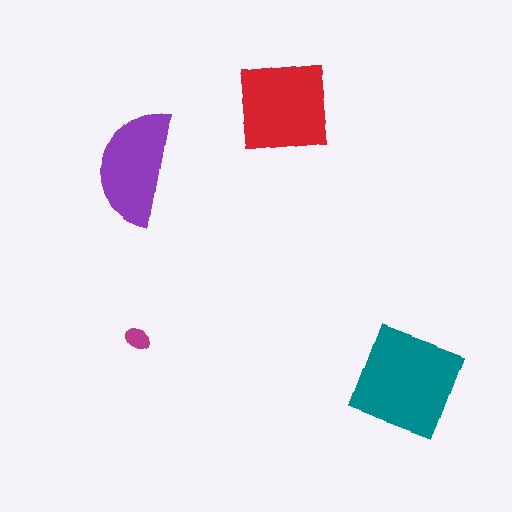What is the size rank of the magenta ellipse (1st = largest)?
4th.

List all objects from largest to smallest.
The teal square, the red square, the purple semicircle, the magenta ellipse.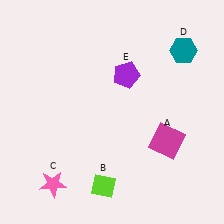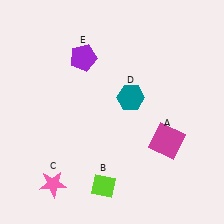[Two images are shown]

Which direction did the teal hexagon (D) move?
The teal hexagon (D) moved left.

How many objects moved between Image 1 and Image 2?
2 objects moved between the two images.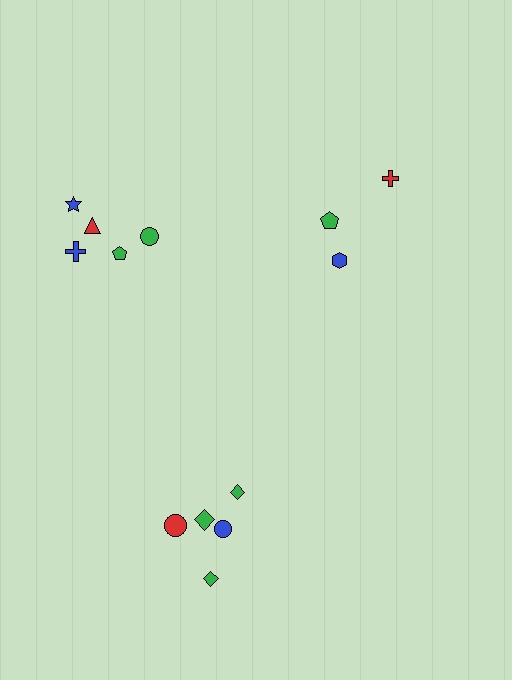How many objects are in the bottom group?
There are 5 objects.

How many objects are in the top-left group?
There are 5 objects.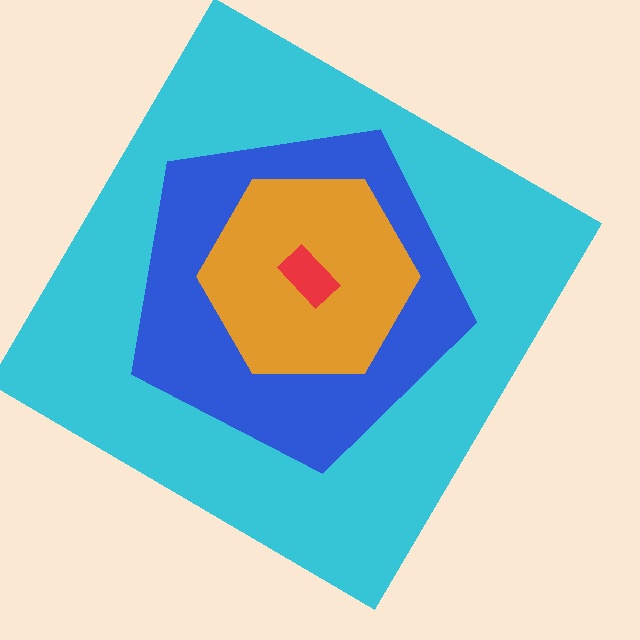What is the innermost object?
The red rectangle.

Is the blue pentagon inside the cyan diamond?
Yes.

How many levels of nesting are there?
4.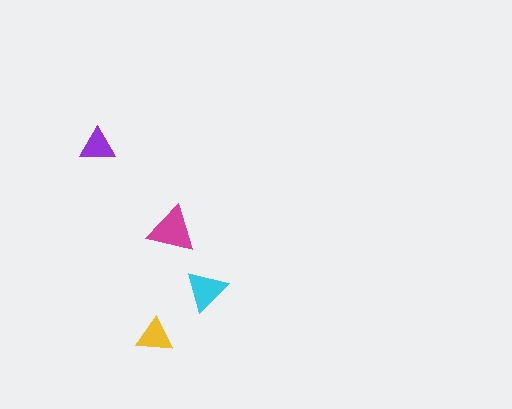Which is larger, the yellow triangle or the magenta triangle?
The magenta one.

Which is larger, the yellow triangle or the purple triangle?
The yellow one.